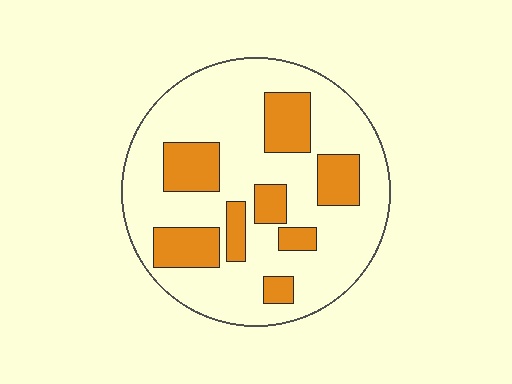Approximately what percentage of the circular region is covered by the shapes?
Approximately 25%.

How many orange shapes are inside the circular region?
8.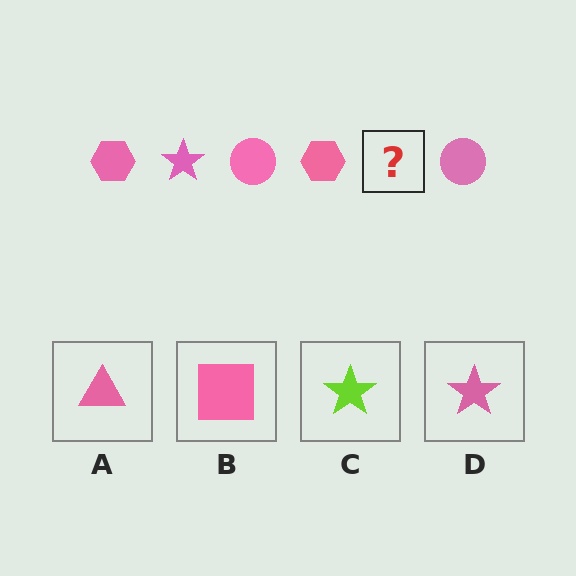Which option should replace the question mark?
Option D.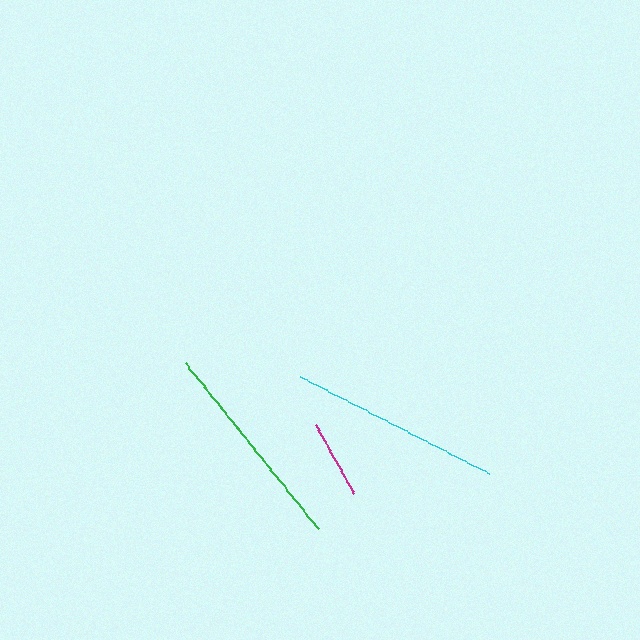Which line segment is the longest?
The green line is the longest at approximately 213 pixels.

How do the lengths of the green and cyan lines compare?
The green and cyan lines are approximately the same length.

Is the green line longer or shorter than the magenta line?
The green line is longer than the magenta line.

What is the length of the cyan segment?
The cyan segment is approximately 212 pixels long.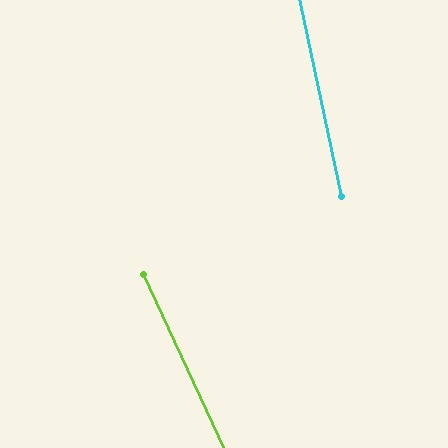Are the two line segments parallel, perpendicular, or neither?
Neither parallel nor perpendicular — they differ by about 13°.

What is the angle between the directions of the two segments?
Approximately 13 degrees.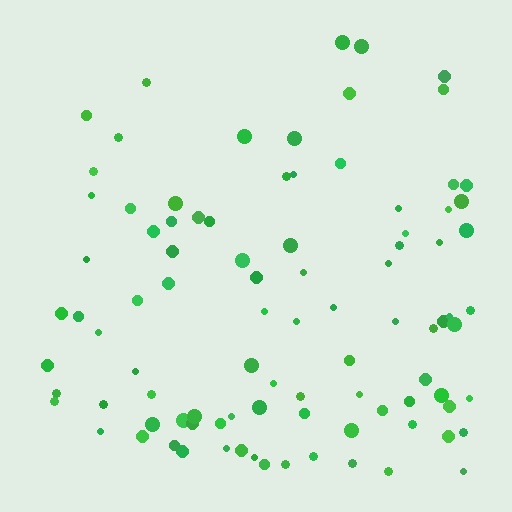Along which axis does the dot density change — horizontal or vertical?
Vertical.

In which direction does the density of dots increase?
From top to bottom, with the bottom side densest.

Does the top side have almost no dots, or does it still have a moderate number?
Still a moderate number, just noticeably fewer than the bottom.